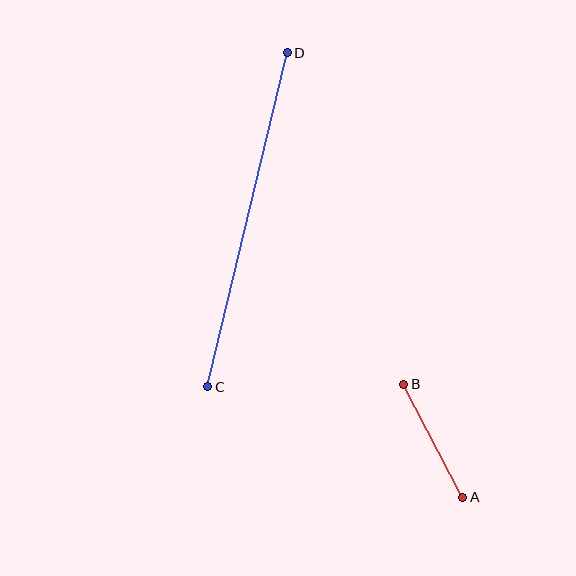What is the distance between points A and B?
The distance is approximately 127 pixels.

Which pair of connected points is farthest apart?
Points C and D are farthest apart.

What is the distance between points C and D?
The distance is approximately 343 pixels.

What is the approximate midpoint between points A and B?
The midpoint is at approximately (433, 441) pixels.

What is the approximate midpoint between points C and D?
The midpoint is at approximately (248, 220) pixels.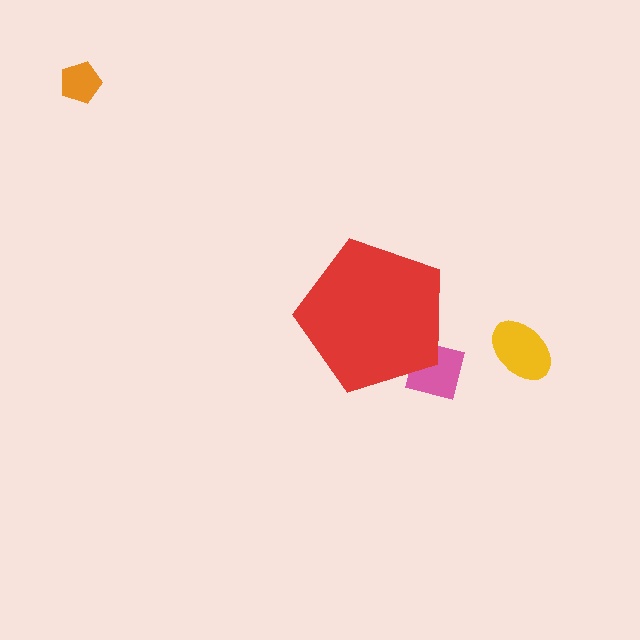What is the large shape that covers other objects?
A red pentagon.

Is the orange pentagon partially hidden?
No, the orange pentagon is fully visible.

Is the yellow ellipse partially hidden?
No, the yellow ellipse is fully visible.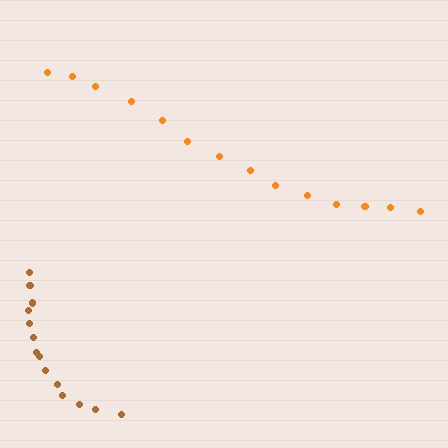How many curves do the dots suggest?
There are 2 distinct paths.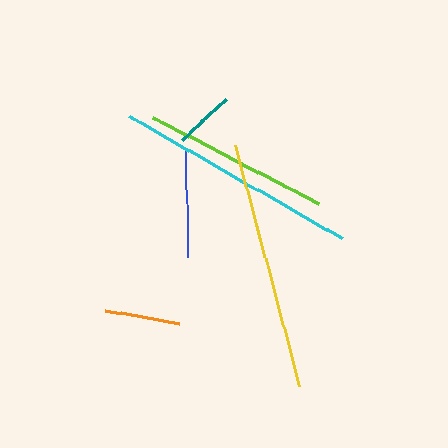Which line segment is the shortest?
The teal line is the shortest at approximately 60 pixels.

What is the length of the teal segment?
The teal segment is approximately 60 pixels long.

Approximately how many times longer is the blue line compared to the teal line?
The blue line is approximately 1.8 times the length of the teal line.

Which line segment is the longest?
The yellow line is the longest at approximately 250 pixels.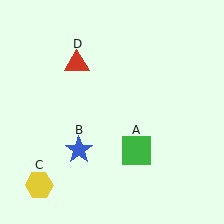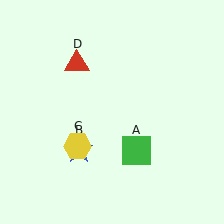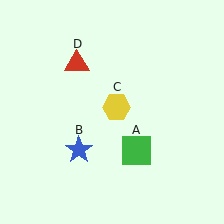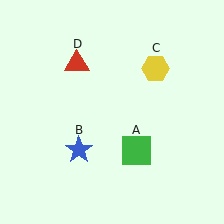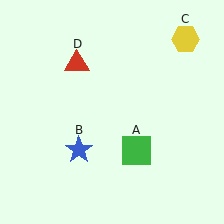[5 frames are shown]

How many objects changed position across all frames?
1 object changed position: yellow hexagon (object C).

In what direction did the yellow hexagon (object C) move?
The yellow hexagon (object C) moved up and to the right.